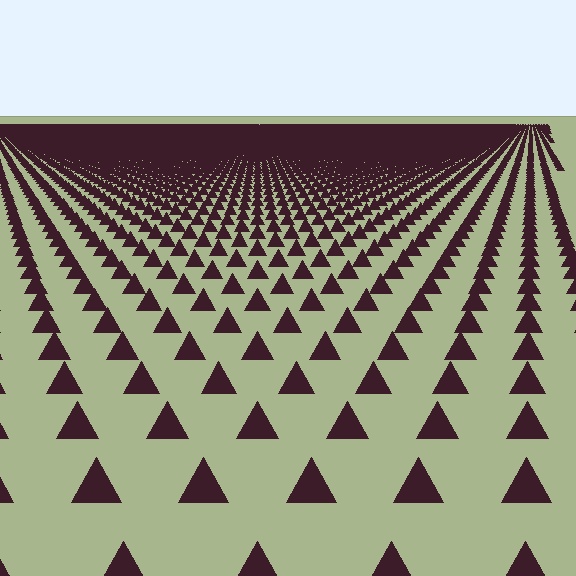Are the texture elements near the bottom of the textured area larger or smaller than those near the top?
Larger. Near the bottom, elements are closer to the viewer and appear at a bigger on-screen size.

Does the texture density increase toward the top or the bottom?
Density increases toward the top.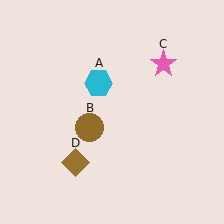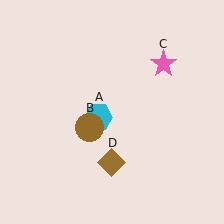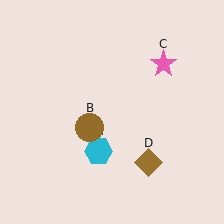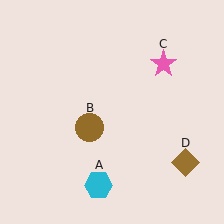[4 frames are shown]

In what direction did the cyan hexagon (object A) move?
The cyan hexagon (object A) moved down.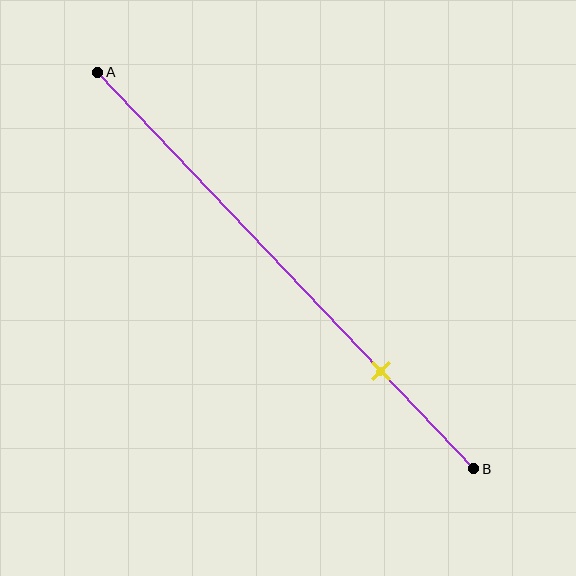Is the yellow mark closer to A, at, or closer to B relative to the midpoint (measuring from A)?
The yellow mark is closer to point B than the midpoint of segment AB.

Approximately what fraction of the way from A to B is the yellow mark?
The yellow mark is approximately 75% of the way from A to B.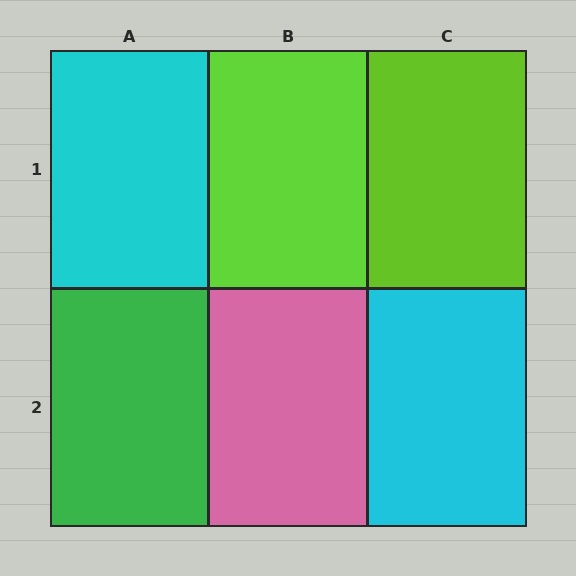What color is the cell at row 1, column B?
Lime.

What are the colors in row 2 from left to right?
Green, pink, cyan.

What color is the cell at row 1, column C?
Lime.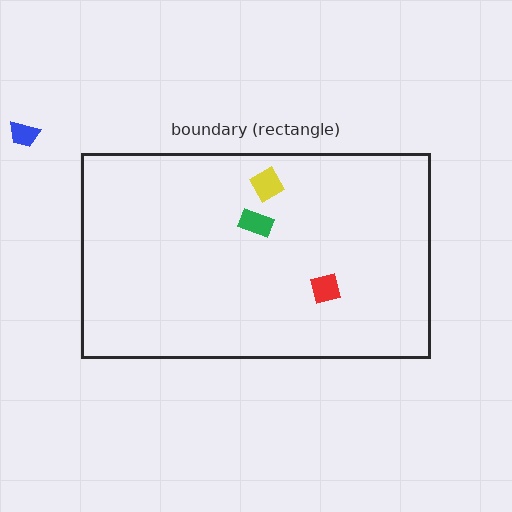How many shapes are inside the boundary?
3 inside, 1 outside.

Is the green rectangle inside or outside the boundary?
Inside.